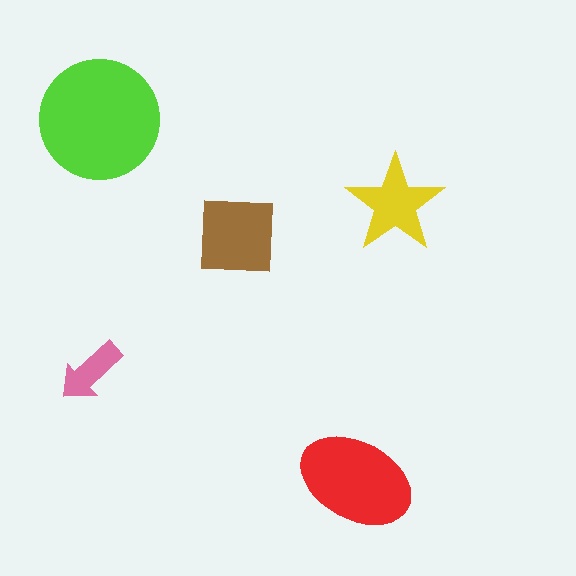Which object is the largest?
The lime circle.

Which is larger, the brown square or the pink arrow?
The brown square.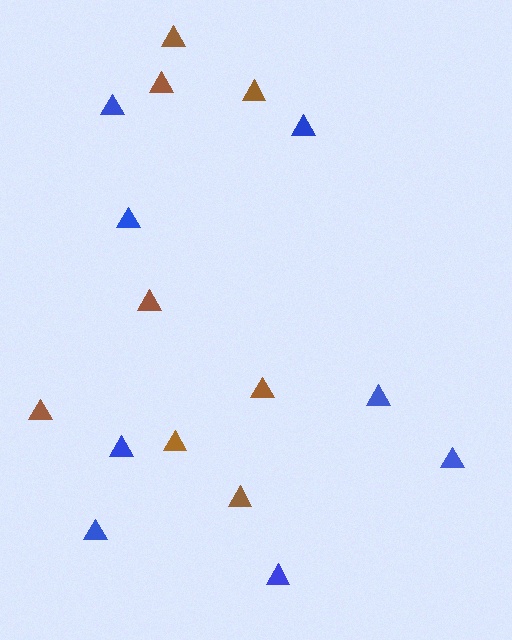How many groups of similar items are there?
There are 2 groups: one group of blue triangles (8) and one group of brown triangles (8).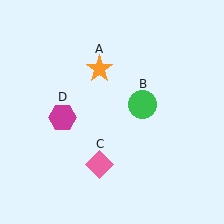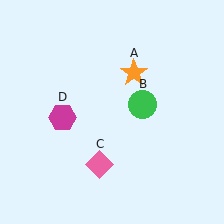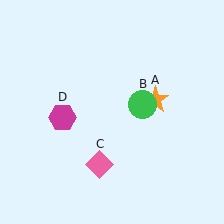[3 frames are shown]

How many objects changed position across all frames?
1 object changed position: orange star (object A).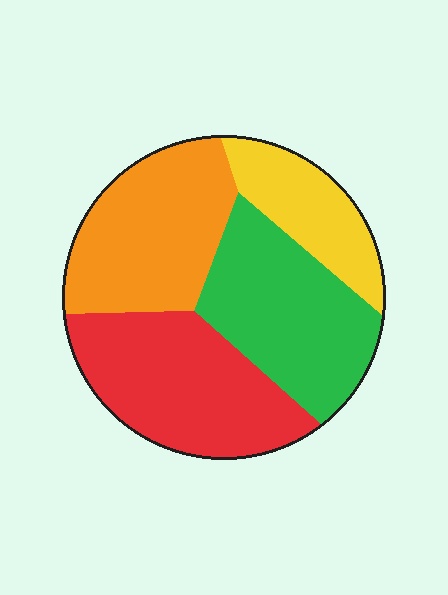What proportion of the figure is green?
Green covers 28% of the figure.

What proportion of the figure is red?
Red takes up between a quarter and a half of the figure.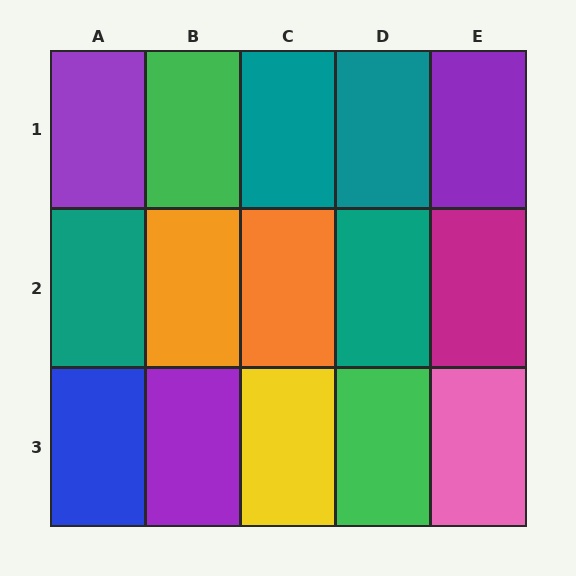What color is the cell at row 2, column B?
Orange.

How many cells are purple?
3 cells are purple.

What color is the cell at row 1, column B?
Green.